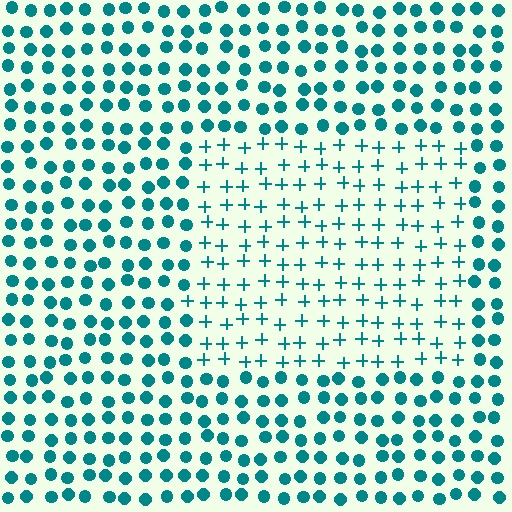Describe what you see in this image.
The image is filled with small teal elements arranged in a uniform grid. A rectangle-shaped region contains plus signs, while the surrounding area contains circles. The boundary is defined purely by the change in element shape.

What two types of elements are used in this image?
The image uses plus signs inside the rectangle region and circles outside it.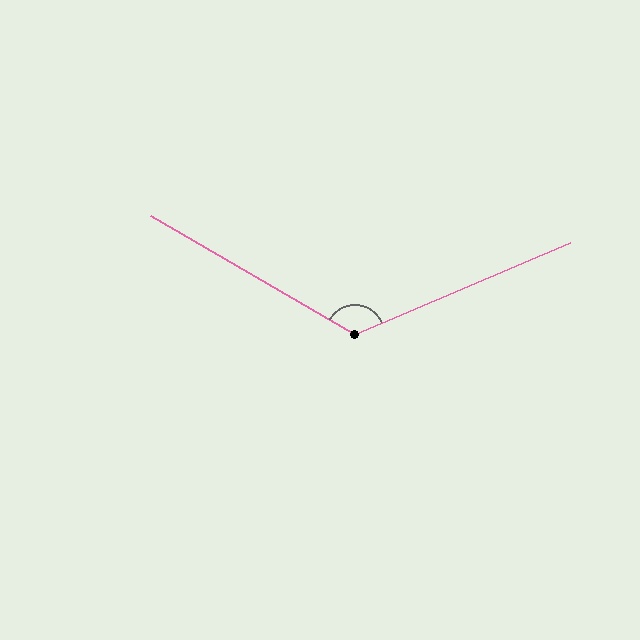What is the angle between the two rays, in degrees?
Approximately 127 degrees.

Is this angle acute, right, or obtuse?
It is obtuse.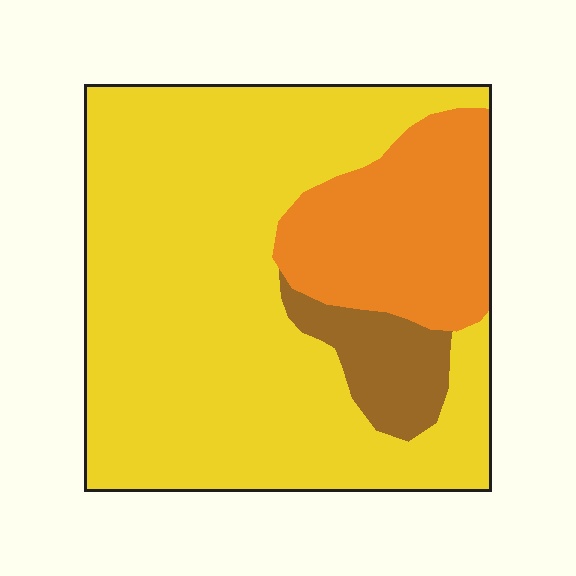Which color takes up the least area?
Brown, at roughly 10%.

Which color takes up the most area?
Yellow, at roughly 70%.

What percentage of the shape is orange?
Orange takes up about one fifth (1/5) of the shape.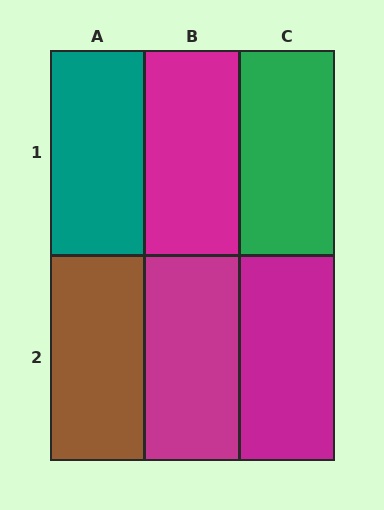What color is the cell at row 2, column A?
Brown.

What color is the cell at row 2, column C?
Magenta.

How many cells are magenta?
3 cells are magenta.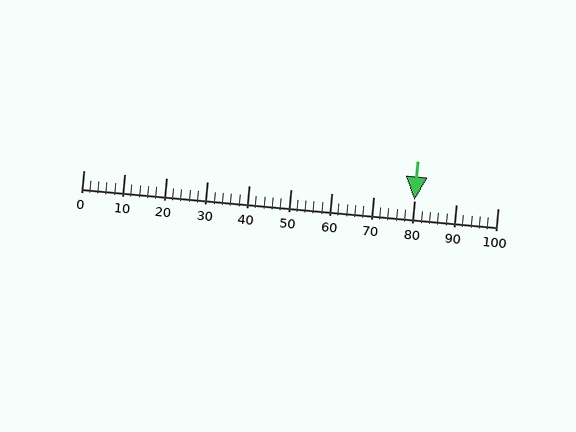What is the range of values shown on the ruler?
The ruler shows values from 0 to 100.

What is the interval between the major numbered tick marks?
The major tick marks are spaced 10 units apart.